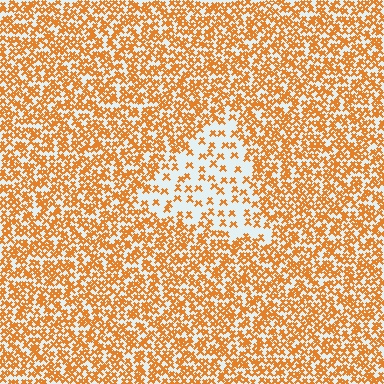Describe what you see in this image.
The image contains small orange elements arranged at two different densities. A triangle-shaped region is visible where the elements are less densely packed than the surrounding area.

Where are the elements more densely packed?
The elements are more densely packed outside the triangle boundary.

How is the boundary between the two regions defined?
The boundary is defined by a change in element density (approximately 2.7x ratio). All elements are the same color, size, and shape.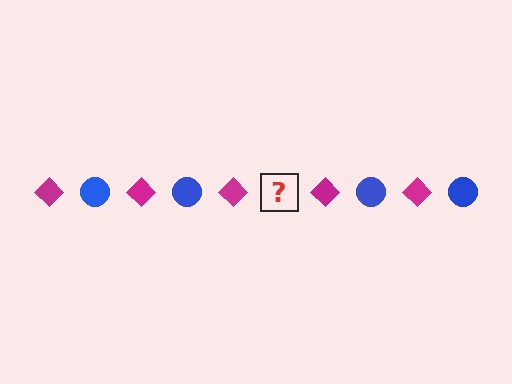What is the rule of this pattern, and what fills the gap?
The rule is that the pattern alternates between magenta diamond and blue circle. The gap should be filled with a blue circle.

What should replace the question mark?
The question mark should be replaced with a blue circle.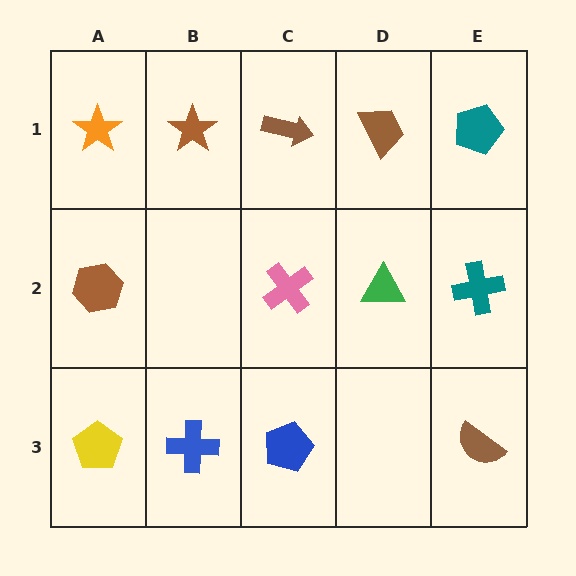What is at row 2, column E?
A teal cross.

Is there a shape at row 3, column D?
No, that cell is empty.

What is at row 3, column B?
A blue cross.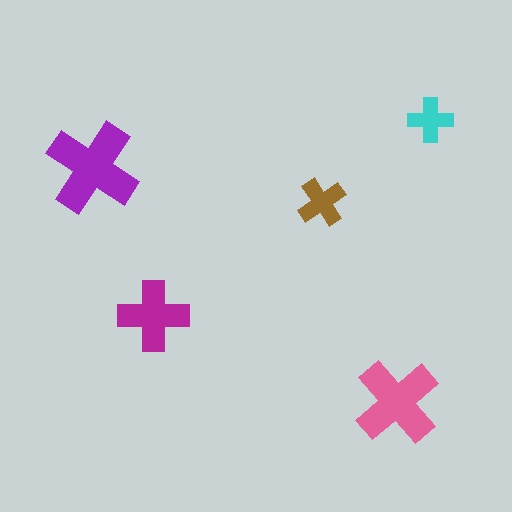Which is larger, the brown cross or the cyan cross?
The brown one.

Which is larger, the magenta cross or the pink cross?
The pink one.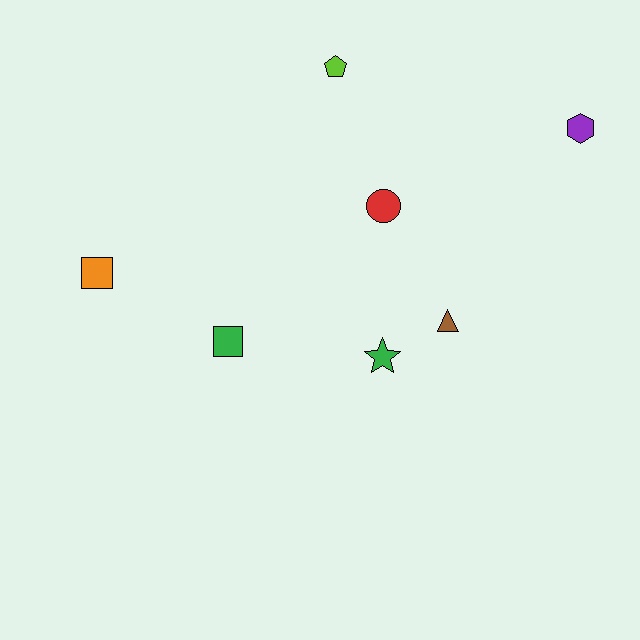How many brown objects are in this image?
There is 1 brown object.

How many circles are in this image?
There is 1 circle.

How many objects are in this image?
There are 7 objects.